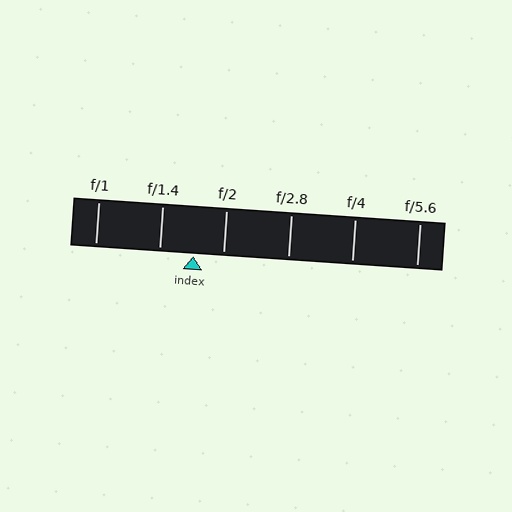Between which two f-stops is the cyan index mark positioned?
The index mark is between f/1.4 and f/2.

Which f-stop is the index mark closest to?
The index mark is closest to f/2.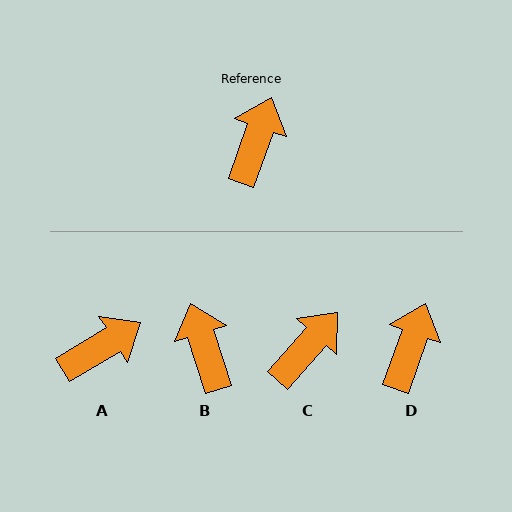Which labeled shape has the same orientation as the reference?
D.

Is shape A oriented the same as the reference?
No, it is off by about 39 degrees.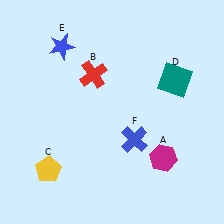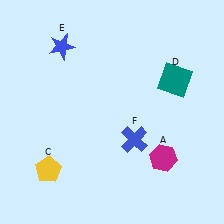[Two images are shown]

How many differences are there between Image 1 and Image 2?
There is 1 difference between the two images.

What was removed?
The red cross (B) was removed in Image 2.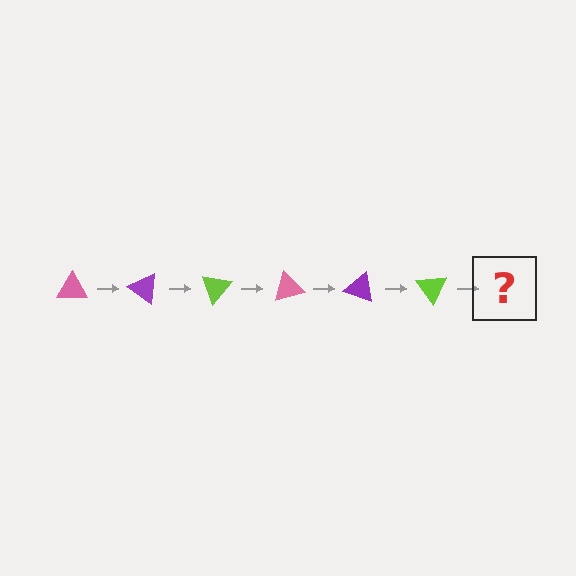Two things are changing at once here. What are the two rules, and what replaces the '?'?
The two rules are that it rotates 35 degrees each step and the color cycles through pink, purple, and lime. The '?' should be a pink triangle, rotated 210 degrees from the start.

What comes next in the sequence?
The next element should be a pink triangle, rotated 210 degrees from the start.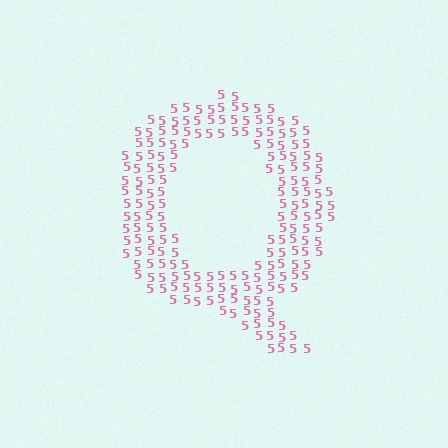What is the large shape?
The large shape is the letter Q.